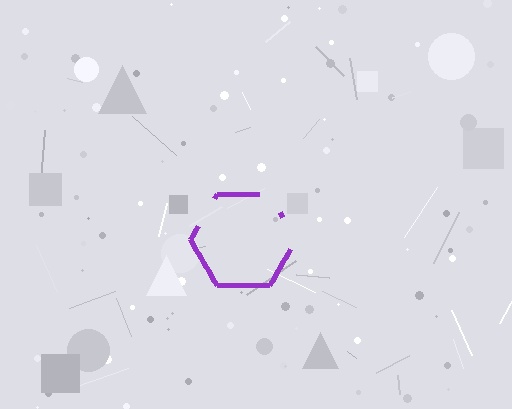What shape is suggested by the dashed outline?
The dashed outline suggests a hexagon.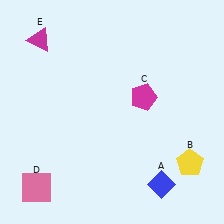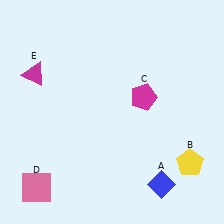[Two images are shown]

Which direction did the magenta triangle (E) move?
The magenta triangle (E) moved down.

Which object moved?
The magenta triangle (E) moved down.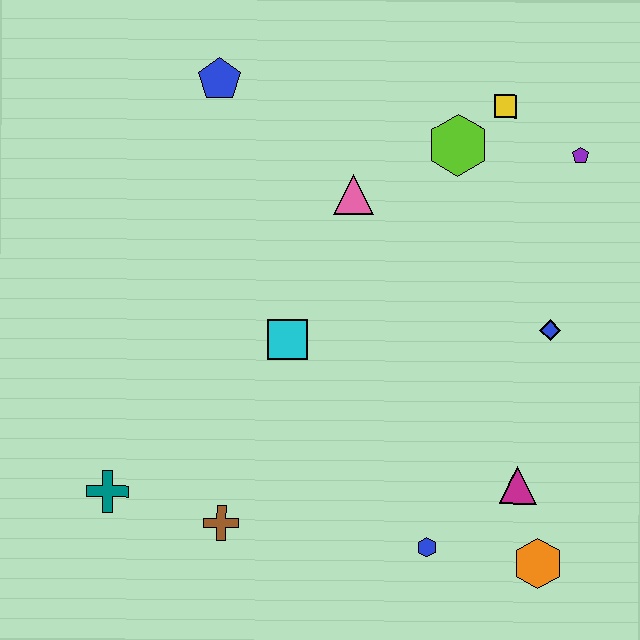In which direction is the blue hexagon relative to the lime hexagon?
The blue hexagon is below the lime hexagon.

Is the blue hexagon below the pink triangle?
Yes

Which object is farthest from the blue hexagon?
The blue pentagon is farthest from the blue hexagon.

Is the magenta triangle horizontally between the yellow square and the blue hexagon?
No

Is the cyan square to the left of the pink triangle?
Yes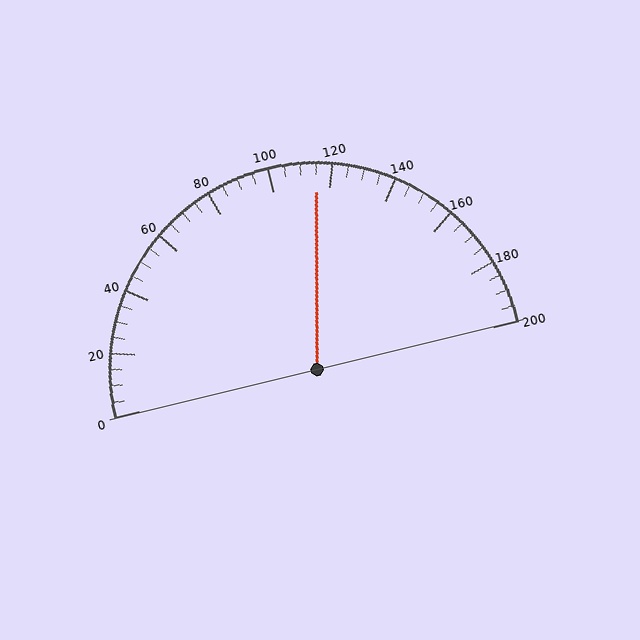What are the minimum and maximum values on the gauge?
The gauge ranges from 0 to 200.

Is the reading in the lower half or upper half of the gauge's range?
The reading is in the upper half of the range (0 to 200).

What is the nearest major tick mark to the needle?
The nearest major tick mark is 120.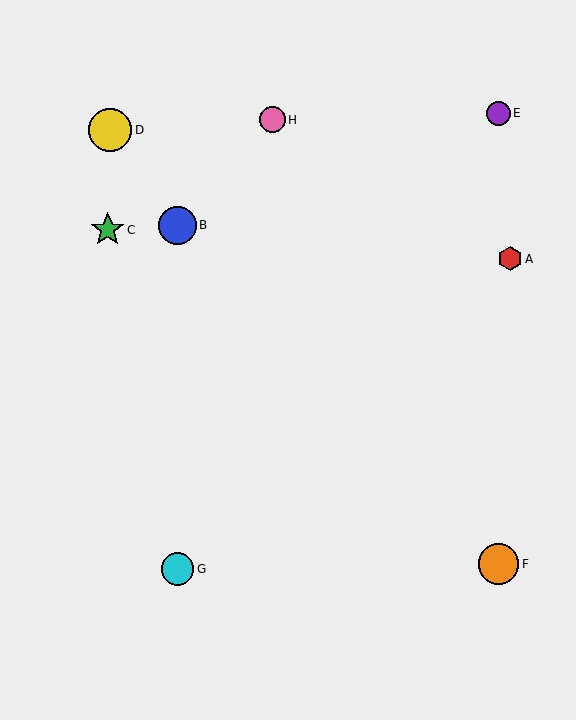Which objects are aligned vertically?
Objects B, G are aligned vertically.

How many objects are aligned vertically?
2 objects (B, G) are aligned vertically.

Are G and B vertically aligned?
Yes, both are at x≈178.